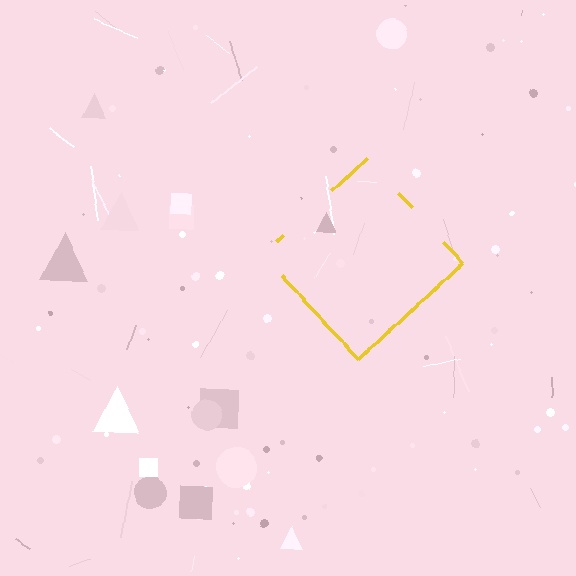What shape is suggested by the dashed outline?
The dashed outline suggests a diamond.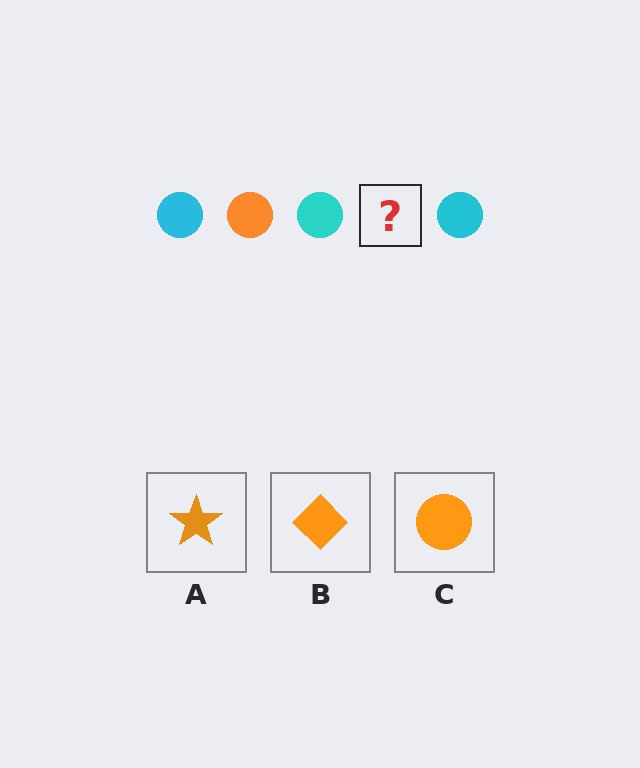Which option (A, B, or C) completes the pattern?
C.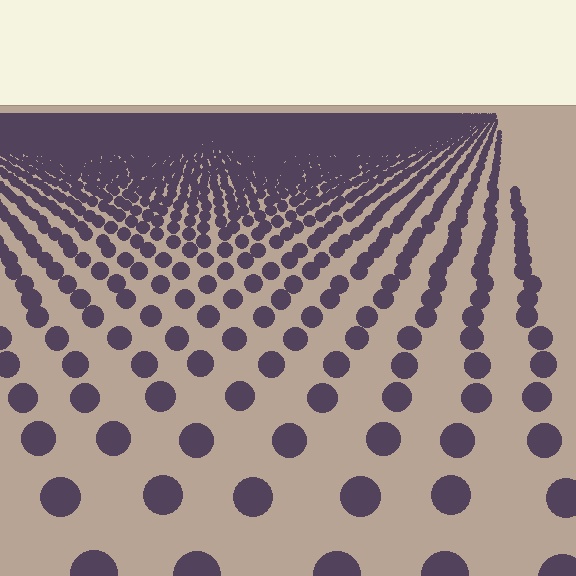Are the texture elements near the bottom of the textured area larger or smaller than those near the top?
Larger. Near the bottom, elements are closer to the viewer and appear at a bigger on-screen size.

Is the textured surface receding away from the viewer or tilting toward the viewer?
The surface is receding away from the viewer. Texture elements get smaller and denser toward the top.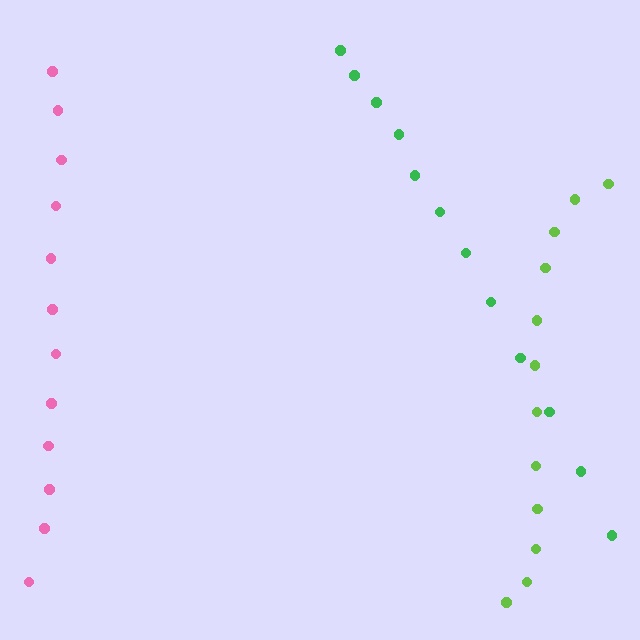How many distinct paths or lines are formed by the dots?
There are 3 distinct paths.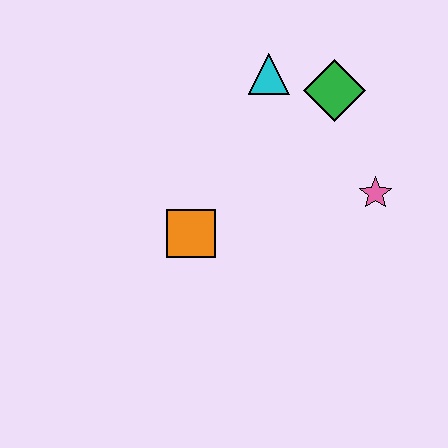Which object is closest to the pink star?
The green diamond is closest to the pink star.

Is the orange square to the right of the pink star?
No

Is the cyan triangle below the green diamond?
No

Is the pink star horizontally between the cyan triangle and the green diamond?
No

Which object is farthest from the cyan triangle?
The orange square is farthest from the cyan triangle.